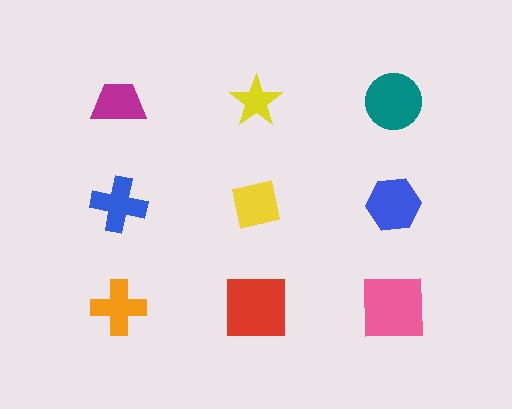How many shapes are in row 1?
3 shapes.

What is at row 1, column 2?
A yellow star.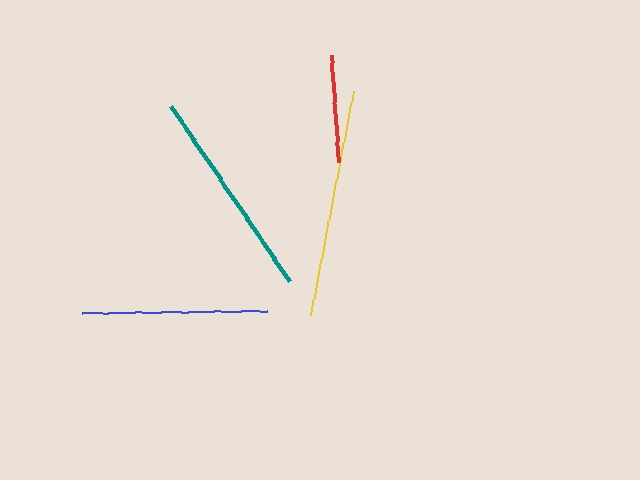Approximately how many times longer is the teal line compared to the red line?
The teal line is approximately 2.0 times the length of the red line.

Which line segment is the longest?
The yellow line is the longest at approximately 228 pixels.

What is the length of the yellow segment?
The yellow segment is approximately 228 pixels long.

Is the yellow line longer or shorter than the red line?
The yellow line is longer than the red line.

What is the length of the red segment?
The red segment is approximately 107 pixels long.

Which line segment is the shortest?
The red line is the shortest at approximately 107 pixels.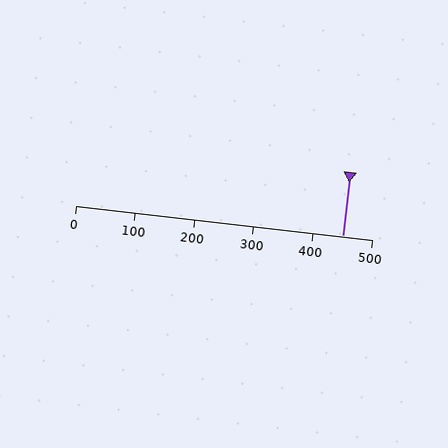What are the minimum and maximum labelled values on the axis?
The axis runs from 0 to 500.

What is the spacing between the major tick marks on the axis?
The major ticks are spaced 100 apart.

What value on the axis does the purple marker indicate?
The marker indicates approximately 450.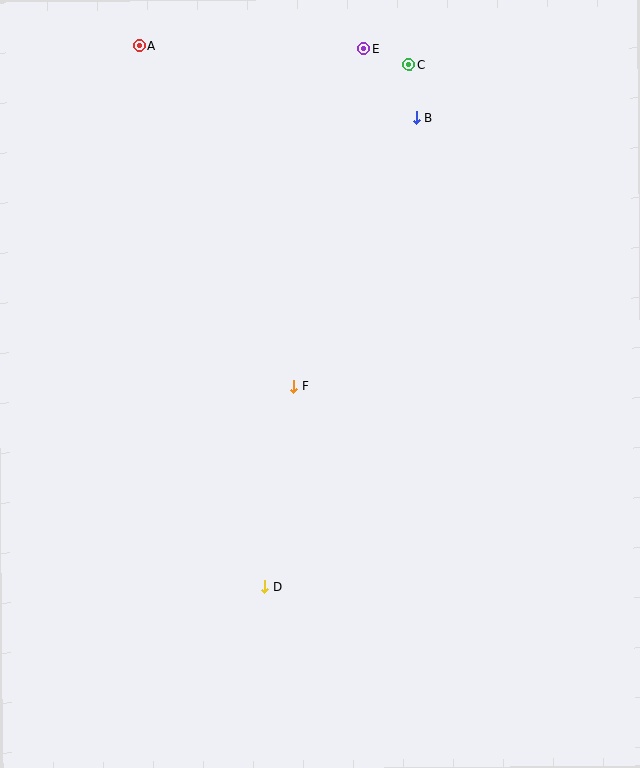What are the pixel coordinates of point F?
Point F is at (294, 386).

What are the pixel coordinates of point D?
Point D is at (265, 587).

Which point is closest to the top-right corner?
Point C is closest to the top-right corner.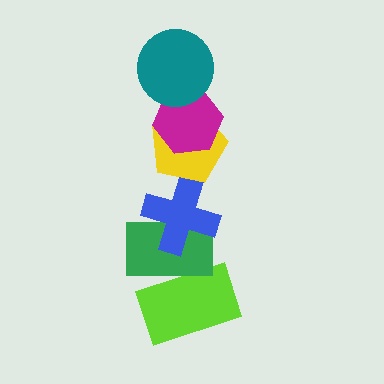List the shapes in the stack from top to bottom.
From top to bottom: the teal circle, the magenta hexagon, the yellow pentagon, the blue cross, the green rectangle, the lime rectangle.